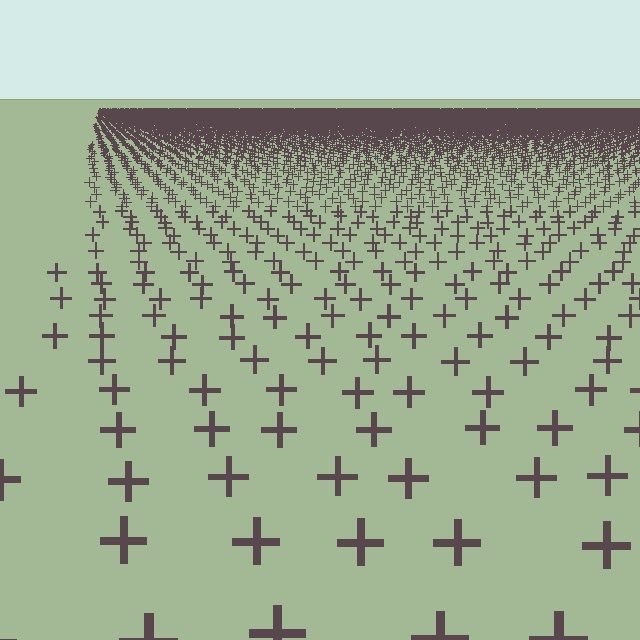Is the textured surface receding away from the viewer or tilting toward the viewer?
The surface is receding away from the viewer. Texture elements get smaller and denser toward the top.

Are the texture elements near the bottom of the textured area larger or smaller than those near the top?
Larger. Near the bottom, elements are closer to the viewer and appear at a bigger on-screen size.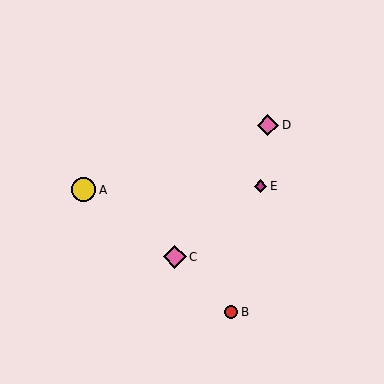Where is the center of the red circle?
The center of the red circle is at (231, 312).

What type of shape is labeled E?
Shape E is a magenta diamond.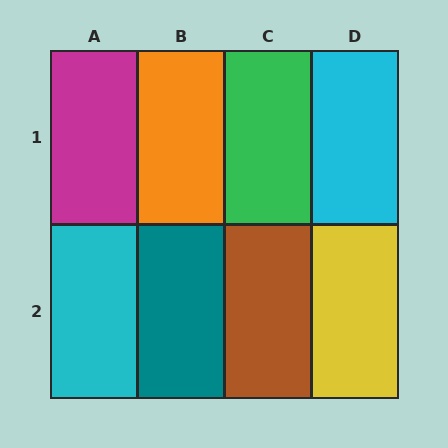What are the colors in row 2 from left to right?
Cyan, teal, brown, yellow.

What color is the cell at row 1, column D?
Cyan.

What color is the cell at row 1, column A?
Magenta.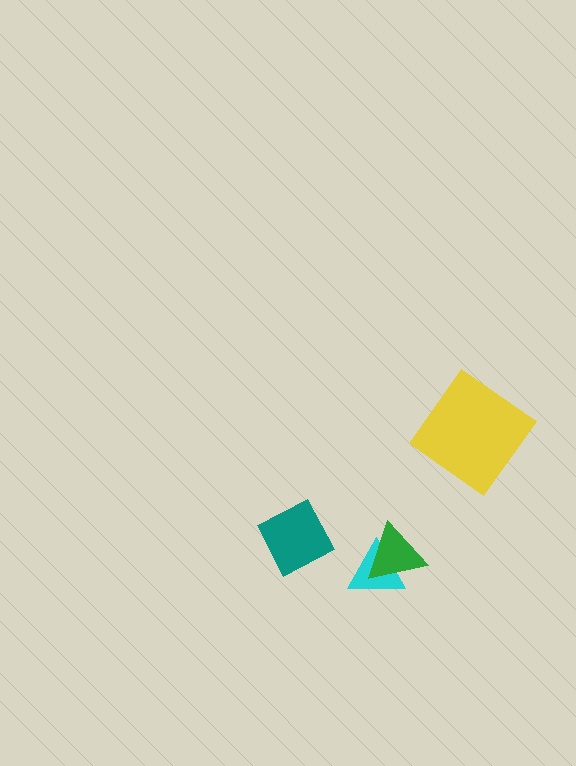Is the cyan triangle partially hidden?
Yes, it is partially covered by another shape.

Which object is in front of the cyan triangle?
The green triangle is in front of the cyan triangle.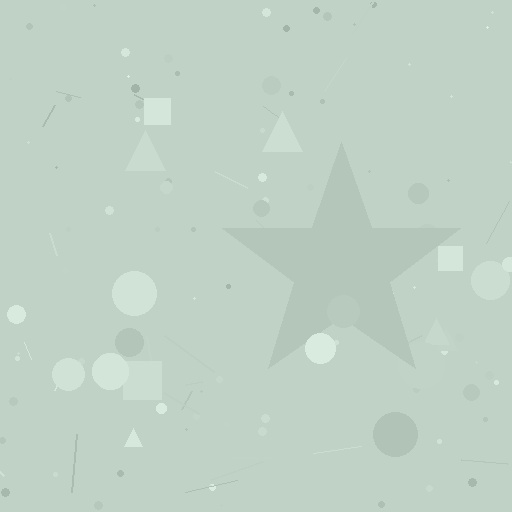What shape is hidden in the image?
A star is hidden in the image.